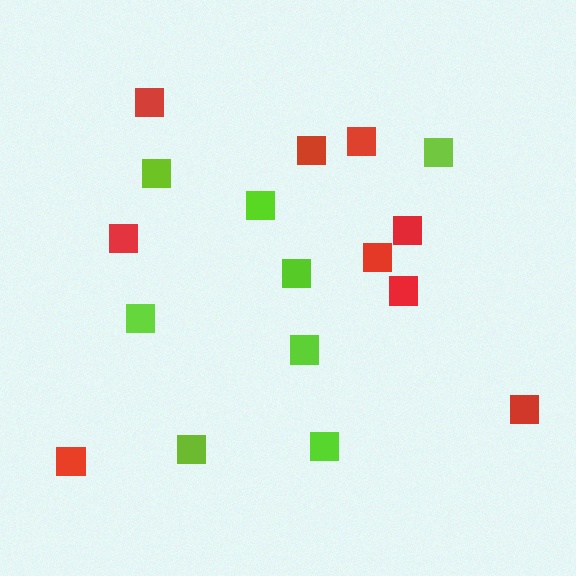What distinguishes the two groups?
There are 2 groups: one group of red squares (9) and one group of lime squares (8).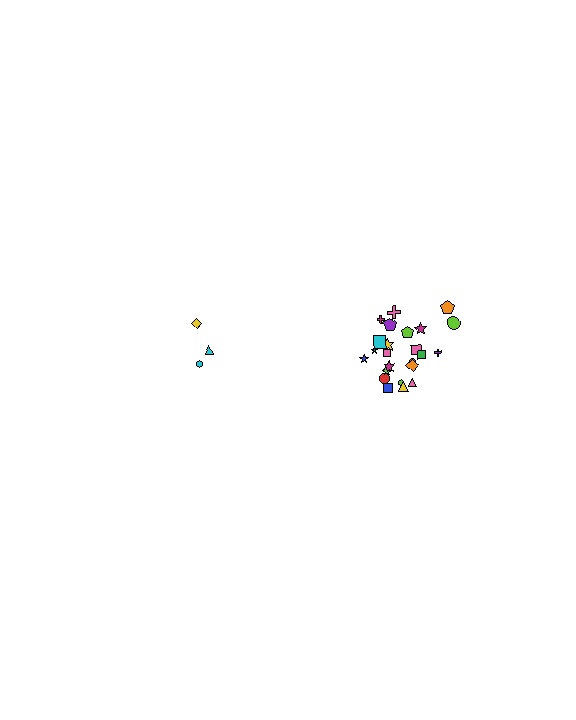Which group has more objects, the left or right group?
The right group.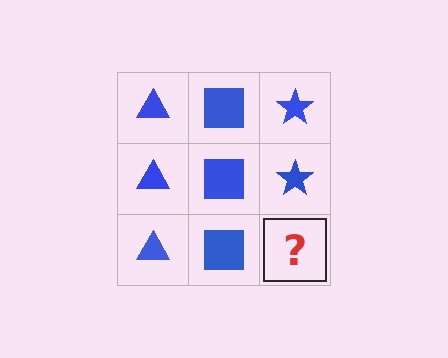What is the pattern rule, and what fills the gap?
The rule is that each column has a consistent shape. The gap should be filled with a blue star.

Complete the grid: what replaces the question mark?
The question mark should be replaced with a blue star.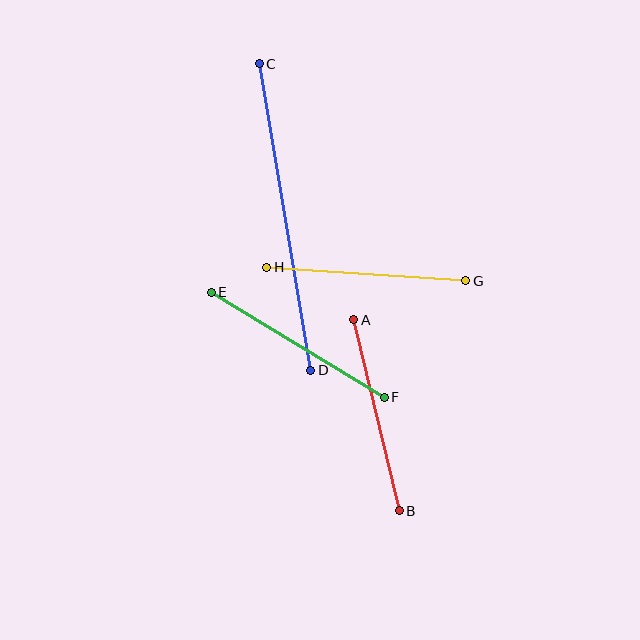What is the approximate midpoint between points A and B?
The midpoint is at approximately (376, 415) pixels.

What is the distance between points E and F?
The distance is approximately 202 pixels.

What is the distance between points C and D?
The distance is approximately 311 pixels.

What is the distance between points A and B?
The distance is approximately 197 pixels.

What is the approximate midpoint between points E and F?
The midpoint is at approximately (298, 345) pixels.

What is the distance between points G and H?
The distance is approximately 199 pixels.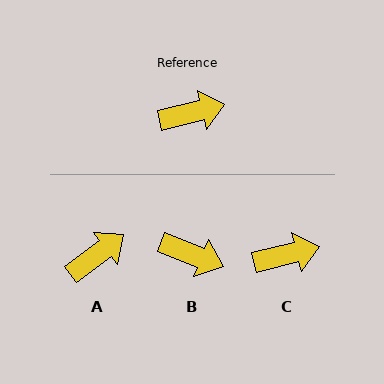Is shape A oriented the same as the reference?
No, it is off by about 23 degrees.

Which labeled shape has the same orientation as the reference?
C.